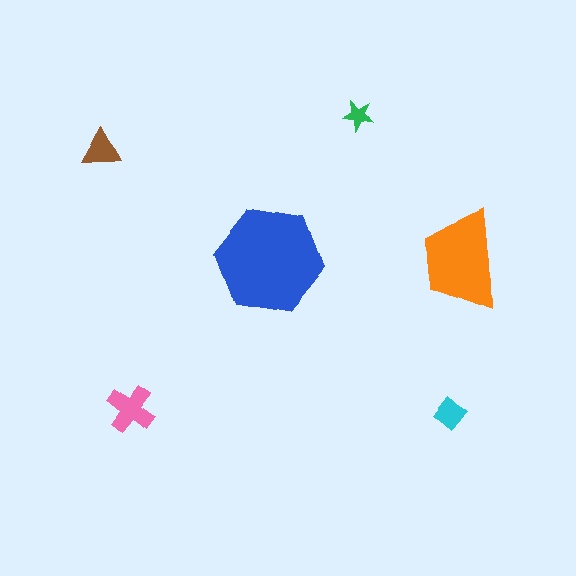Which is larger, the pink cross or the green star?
The pink cross.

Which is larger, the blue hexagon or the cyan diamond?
The blue hexagon.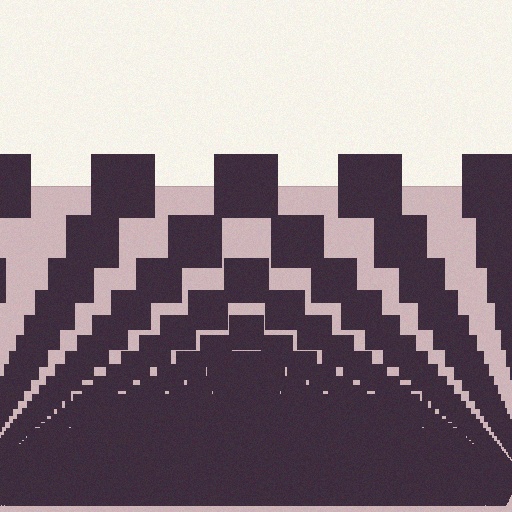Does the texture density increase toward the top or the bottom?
Density increases toward the bottom.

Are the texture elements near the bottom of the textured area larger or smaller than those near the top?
Smaller. The gradient is inverted — elements near the bottom are smaller and denser.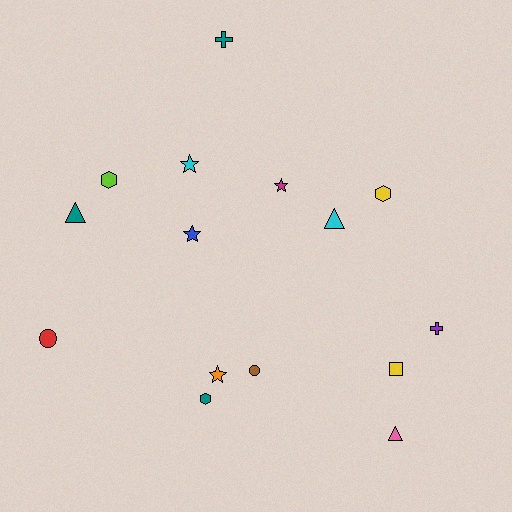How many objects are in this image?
There are 15 objects.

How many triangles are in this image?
There are 3 triangles.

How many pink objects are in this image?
There is 1 pink object.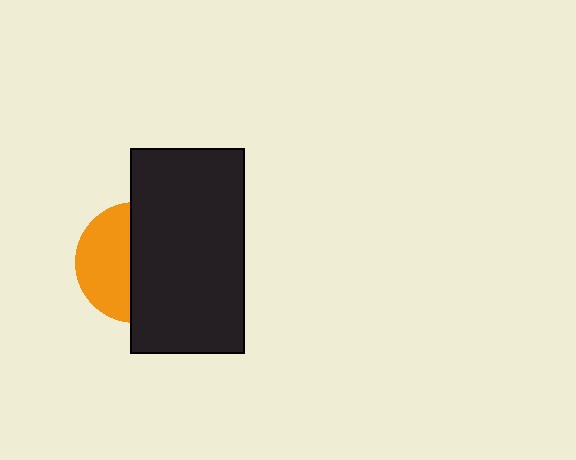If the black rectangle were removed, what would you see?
You would see the complete orange circle.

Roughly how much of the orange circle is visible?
A small part of it is visible (roughly 44%).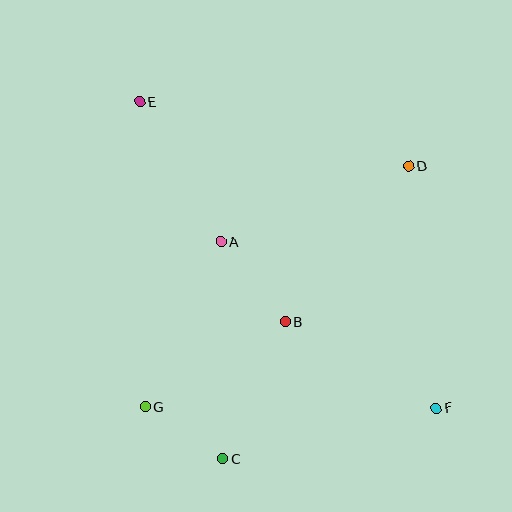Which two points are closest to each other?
Points C and G are closest to each other.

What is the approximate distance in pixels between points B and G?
The distance between B and G is approximately 163 pixels.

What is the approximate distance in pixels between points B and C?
The distance between B and C is approximately 151 pixels.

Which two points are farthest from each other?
Points E and F are farthest from each other.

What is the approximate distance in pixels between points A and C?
The distance between A and C is approximately 217 pixels.